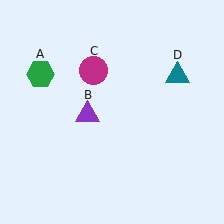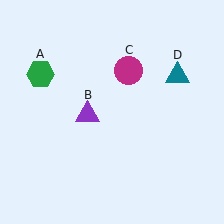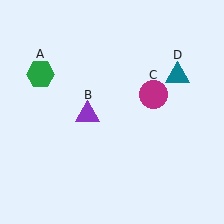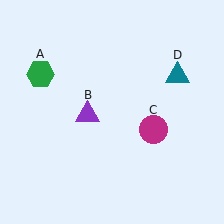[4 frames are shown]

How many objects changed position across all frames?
1 object changed position: magenta circle (object C).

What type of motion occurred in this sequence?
The magenta circle (object C) rotated clockwise around the center of the scene.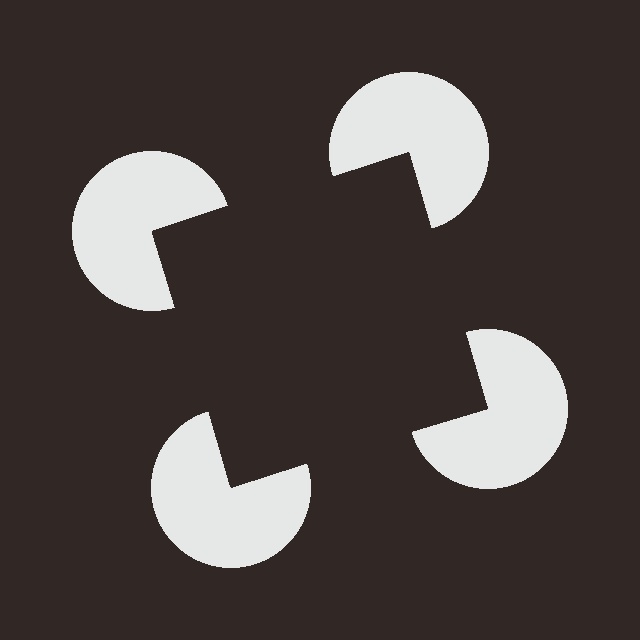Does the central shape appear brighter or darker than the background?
It typically appears slightly darker than the background, even though no actual brightness change is drawn.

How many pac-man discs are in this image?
There are 4 — one at each vertex of the illusory square.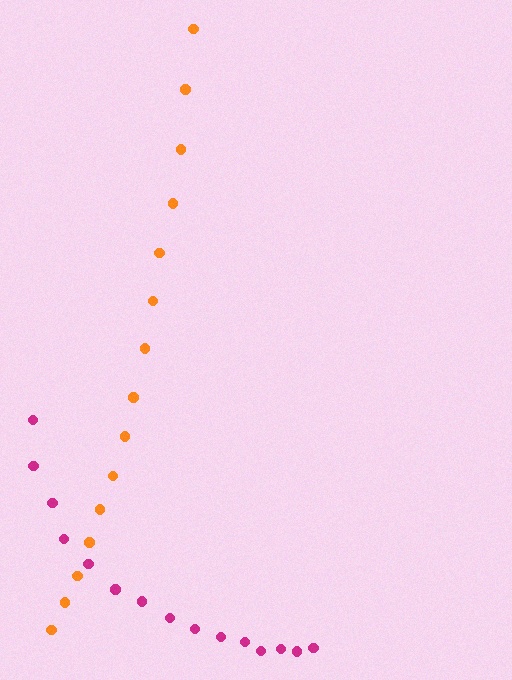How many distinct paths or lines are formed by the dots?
There are 2 distinct paths.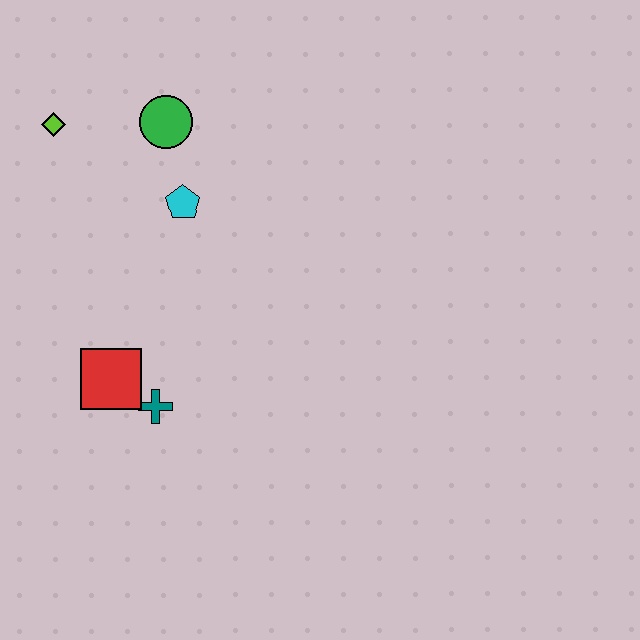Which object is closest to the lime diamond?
The green circle is closest to the lime diamond.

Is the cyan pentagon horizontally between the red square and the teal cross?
No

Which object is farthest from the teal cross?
The lime diamond is farthest from the teal cross.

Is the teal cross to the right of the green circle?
No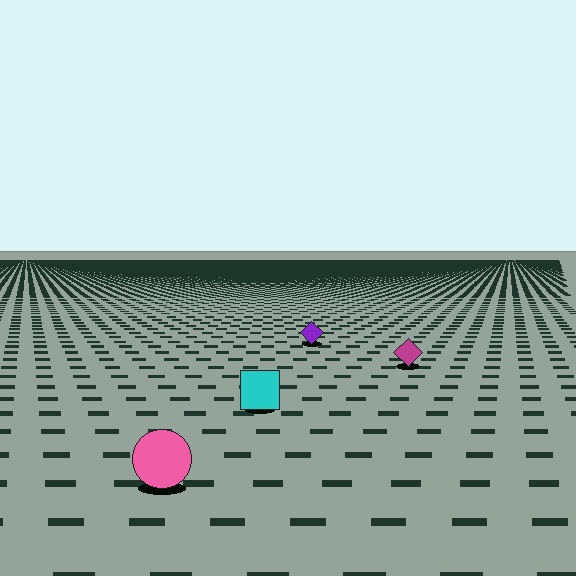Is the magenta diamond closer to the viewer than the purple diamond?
Yes. The magenta diamond is closer — you can tell from the texture gradient: the ground texture is coarser near it.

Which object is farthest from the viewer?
The purple diamond is farthest from the viewer. It appears smaller and the ground texture around it is denser.